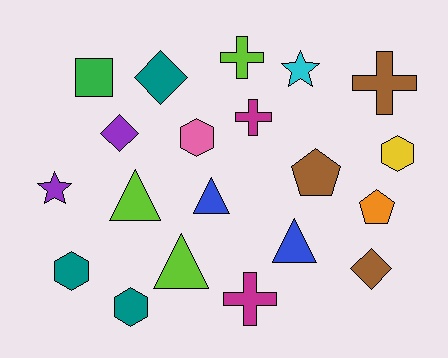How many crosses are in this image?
There are 4 crosses.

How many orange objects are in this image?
There is 1 orange object.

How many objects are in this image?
There are 20 objects.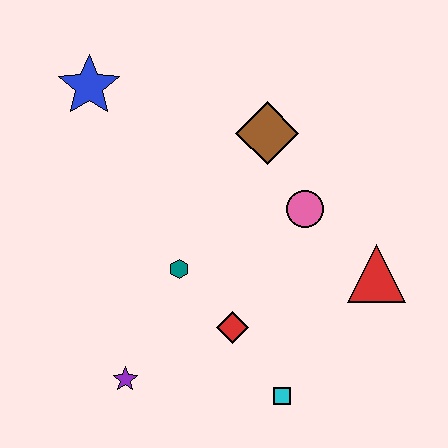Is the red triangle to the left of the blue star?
No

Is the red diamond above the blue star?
No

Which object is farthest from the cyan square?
The blue star is farthest from the cyan square.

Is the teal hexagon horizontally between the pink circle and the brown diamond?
No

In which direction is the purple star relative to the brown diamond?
The purple star is below the brown diamond.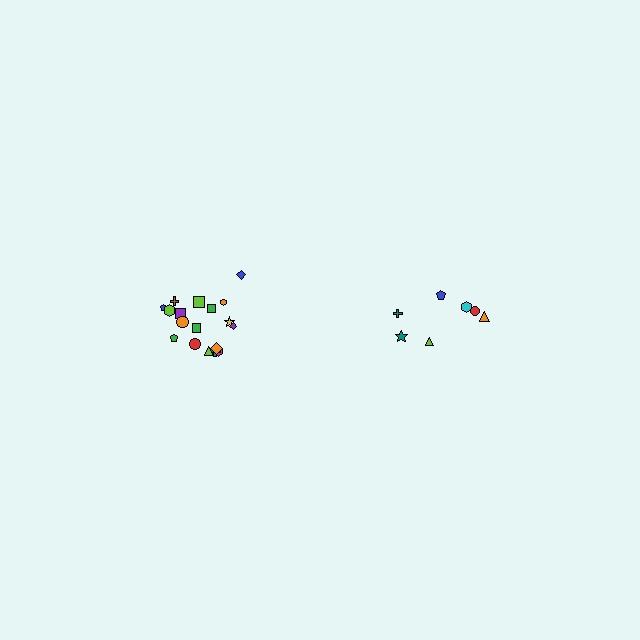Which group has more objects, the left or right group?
The left group.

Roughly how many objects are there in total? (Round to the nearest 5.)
Roughly 25 objects in total.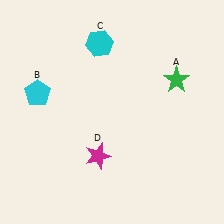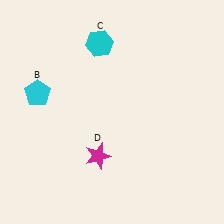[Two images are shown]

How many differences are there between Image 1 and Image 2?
There is 1 difference between the two images.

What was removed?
The green star (A) was removed in Image 2.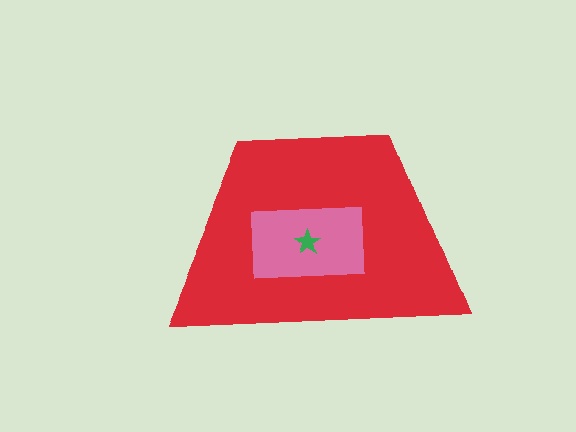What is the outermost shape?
The red trapezoid.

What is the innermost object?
The green star.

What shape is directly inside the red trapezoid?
The pink rectangle.